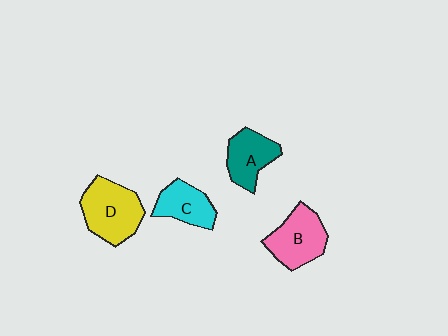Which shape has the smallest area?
Shape C (cyan).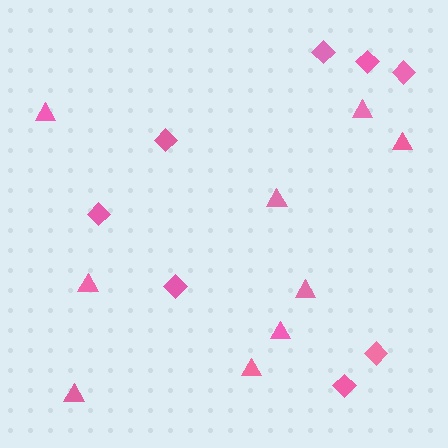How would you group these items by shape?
There are 2 groups: one group of triangles (9) and one group of diamonds (8).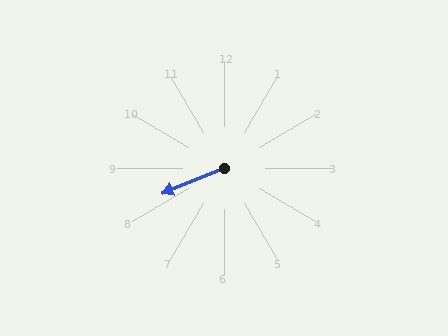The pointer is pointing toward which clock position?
Roughly 8 o'clock.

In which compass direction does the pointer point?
West.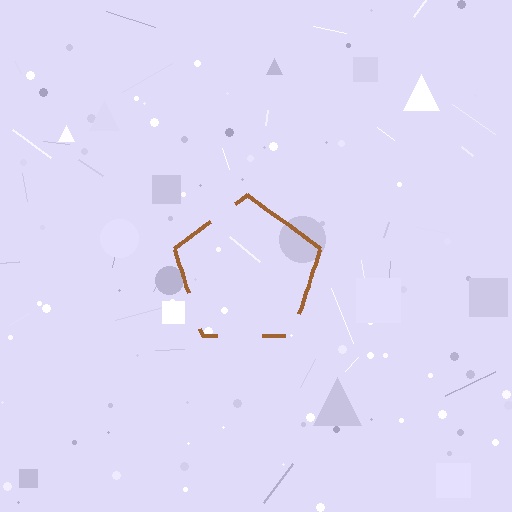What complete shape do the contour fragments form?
The contour fragments form a pentagon.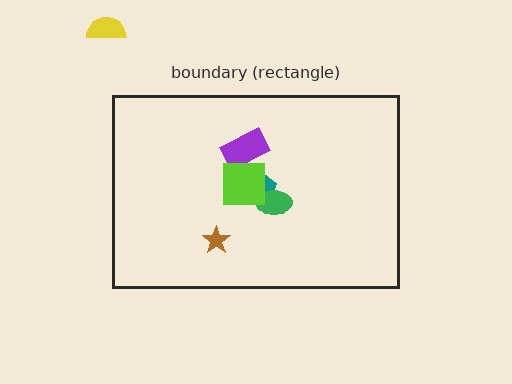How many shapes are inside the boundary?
5 inside, 1 outside.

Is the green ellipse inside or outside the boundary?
Inside.